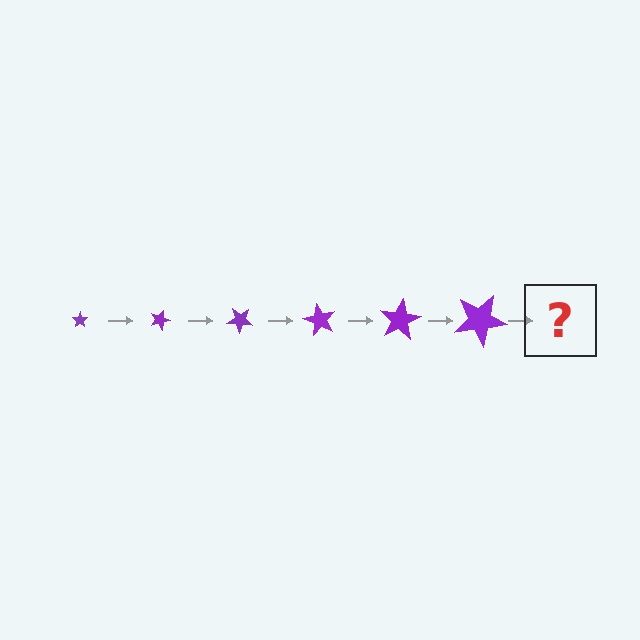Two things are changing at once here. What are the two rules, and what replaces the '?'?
The two rules are that the star grows larger each step and it rotates 20 degrees each step. The '?' should be a star, larger than the previous one and rotated 120 degrees from the start.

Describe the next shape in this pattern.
It should be a star, larger than the previous one and rotated 120 degrees from the start.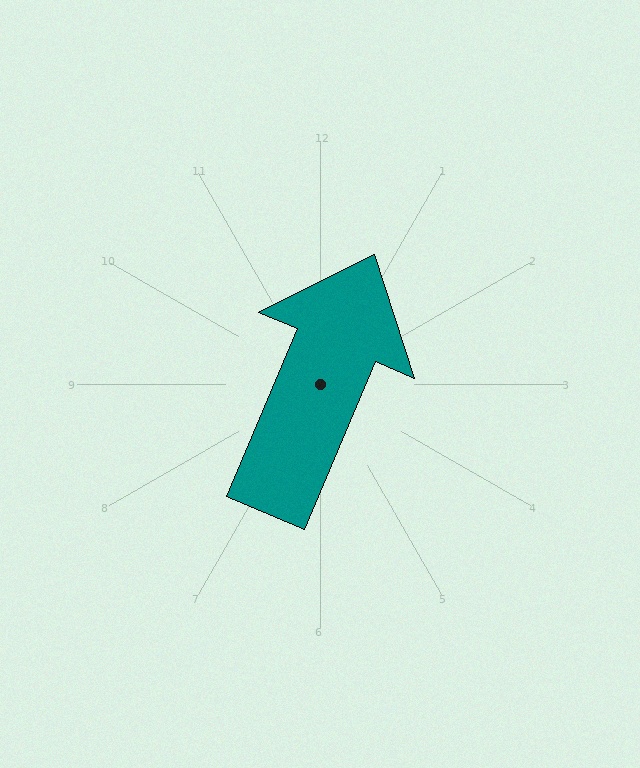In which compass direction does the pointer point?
Northeast.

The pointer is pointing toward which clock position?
Roughly 1 o'clock.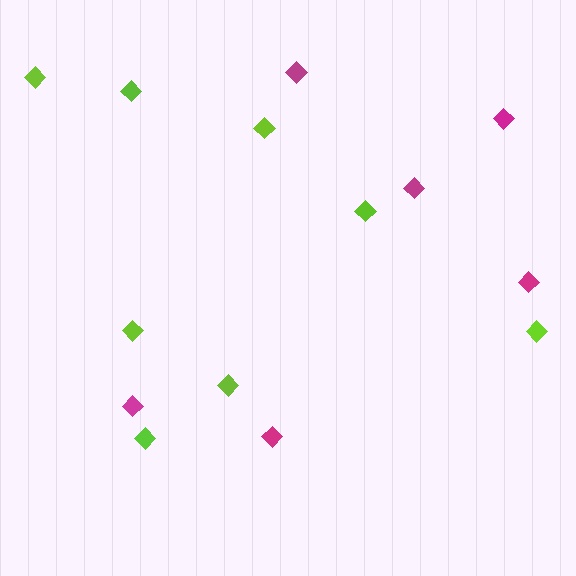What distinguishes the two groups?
There are 2 groups: one group of lime diamonds (8) and one group of magenta diamonds (6).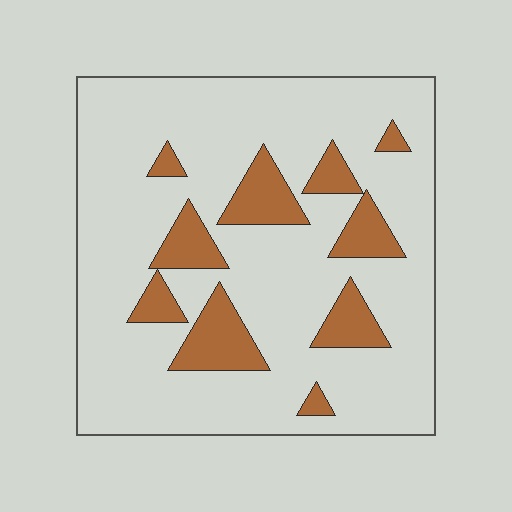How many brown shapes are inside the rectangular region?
10.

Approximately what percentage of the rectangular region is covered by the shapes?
Approximately 20%.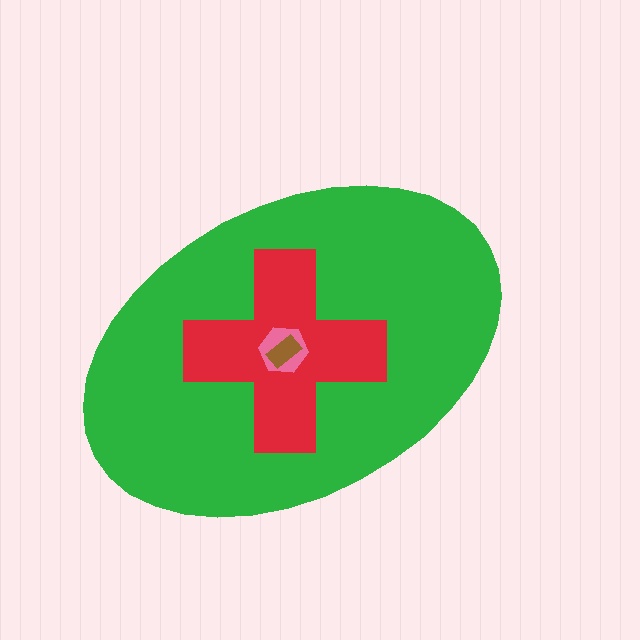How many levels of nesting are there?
4.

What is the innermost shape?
The brown rectangle.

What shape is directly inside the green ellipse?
The red cross.